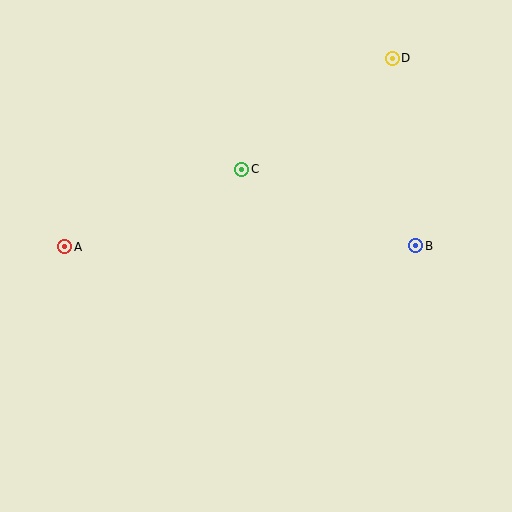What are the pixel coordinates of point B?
Point B is at (416, 246).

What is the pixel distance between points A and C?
The distance between A and C is 193 pixels.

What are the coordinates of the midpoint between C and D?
The midpoint between C and D is at (317, 114).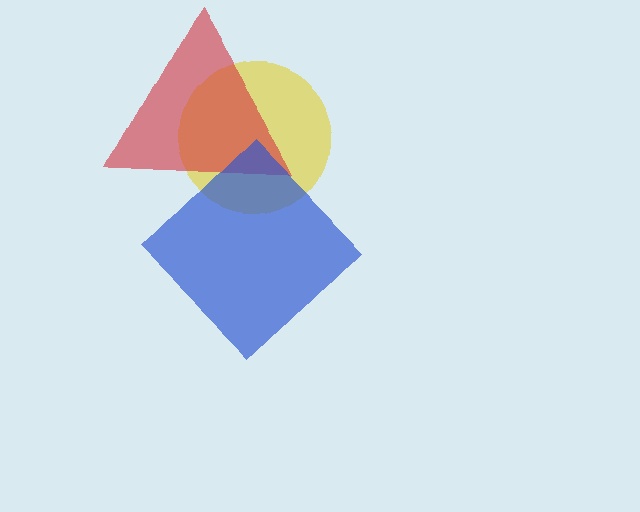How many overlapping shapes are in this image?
There are 3 overlapping shapes in the image.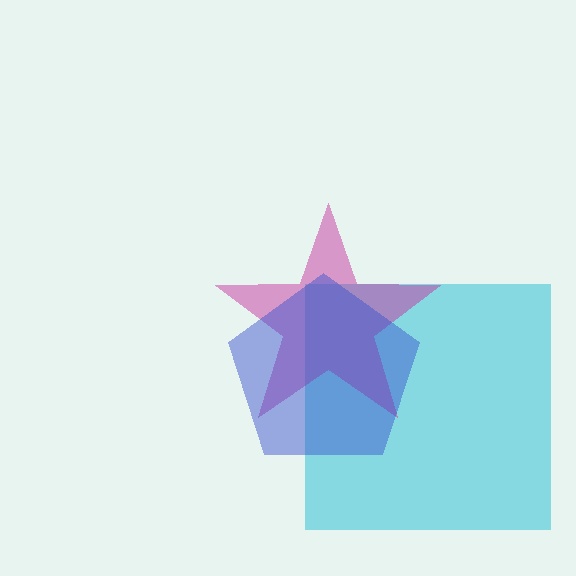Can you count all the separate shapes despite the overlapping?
Yes, there are 3 separate shapes.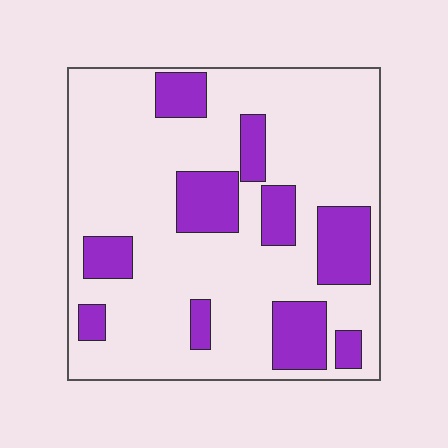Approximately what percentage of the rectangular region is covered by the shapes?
Approximately 25%.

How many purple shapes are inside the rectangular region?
10.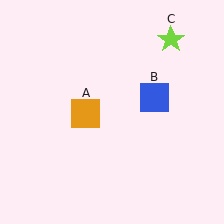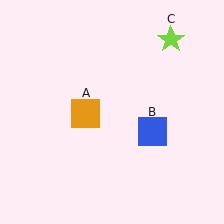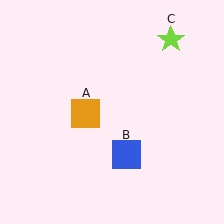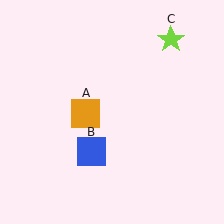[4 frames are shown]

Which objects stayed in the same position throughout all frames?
Orange square (object A) and lime star (object C) remained stationary.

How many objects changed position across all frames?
1 object changed position: blue square (object B).